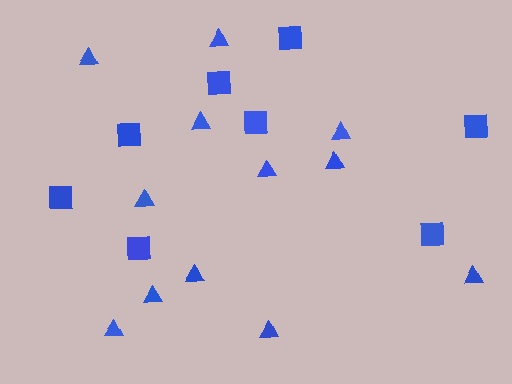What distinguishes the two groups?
There are 2 groups: one group of triangles (12) and one group of squares (8).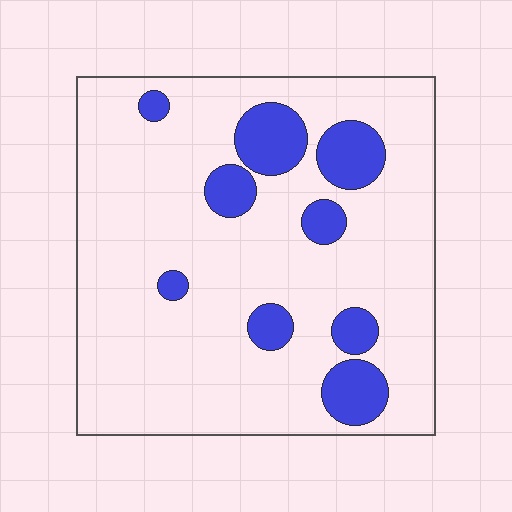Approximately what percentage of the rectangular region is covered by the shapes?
Approximately 15%.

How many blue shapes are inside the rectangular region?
9.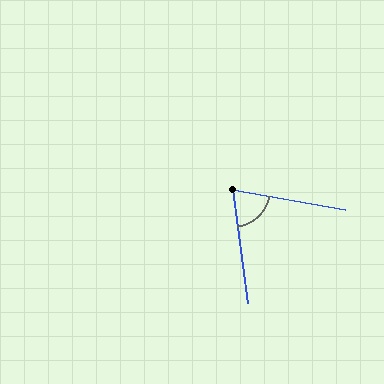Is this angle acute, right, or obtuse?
It is acute.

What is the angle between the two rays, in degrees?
Approximately 73 degrees.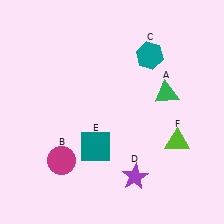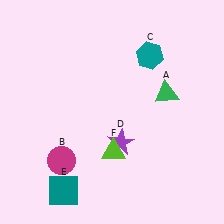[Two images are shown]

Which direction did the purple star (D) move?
The purple star (D) moved up.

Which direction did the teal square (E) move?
The teal square (E) moved down.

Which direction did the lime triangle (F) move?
The lime triangle (F) moved left.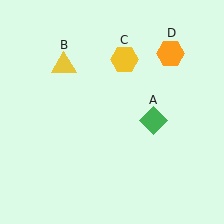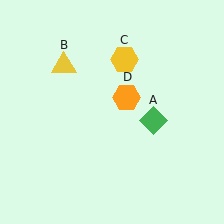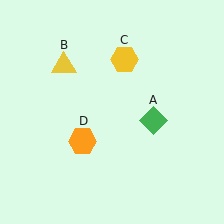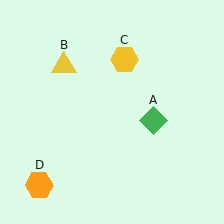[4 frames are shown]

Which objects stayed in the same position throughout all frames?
Green diamond (object A) and yellow triangle (object B) and yellow hexagon (object C) remained stationary.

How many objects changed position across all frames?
1 object changed position: orange hexagon (object D).